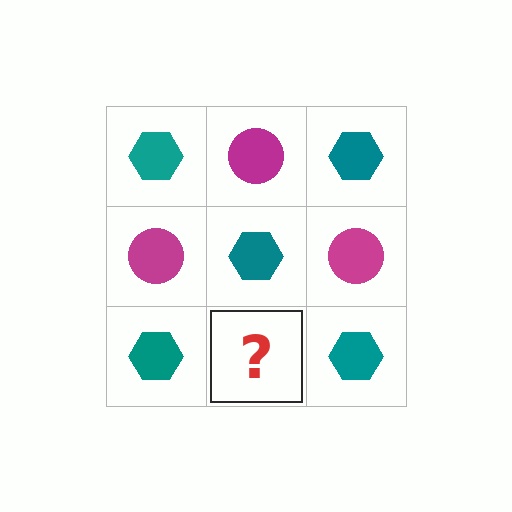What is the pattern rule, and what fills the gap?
The rule is that it alternates teal hexagon and magenta circle in a checkerboard pattern. The gap should be filled with a magenta circle.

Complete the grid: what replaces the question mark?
The question mark should be replaced with a magenta circle.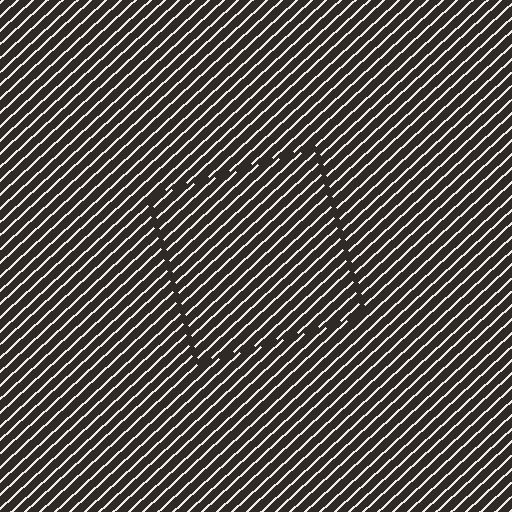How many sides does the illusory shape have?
4 sides — the line-ends trace a square.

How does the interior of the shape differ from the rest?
The interior of the shape contains the same grating, shifted by half a period — the contour is defined by the phase discontinuity where line-ends from the inner and outer gratings abut.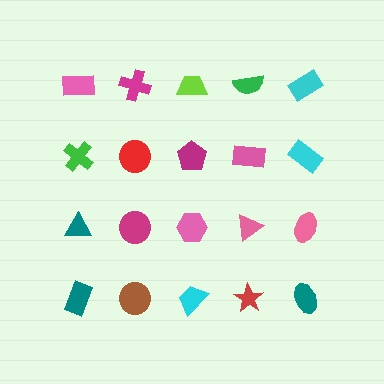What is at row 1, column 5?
A cyan rectangle.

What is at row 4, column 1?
A teal rectangle.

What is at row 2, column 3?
A magenta pentagon.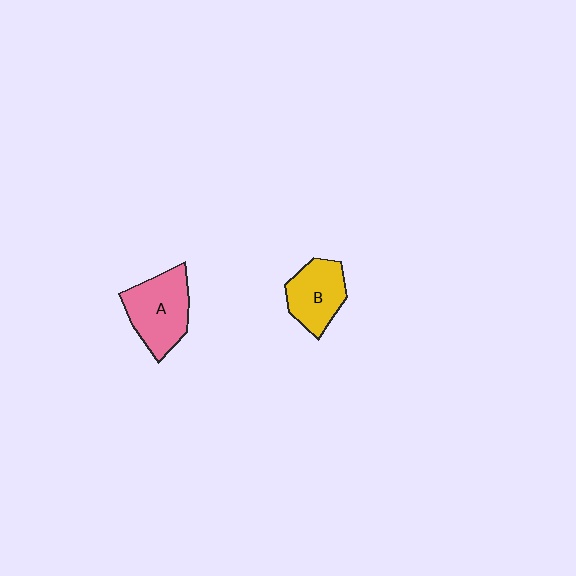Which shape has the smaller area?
Shape B (yellow).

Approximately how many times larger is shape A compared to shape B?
Approximately 1.2 times.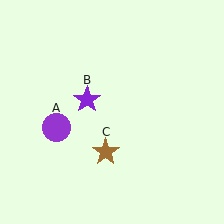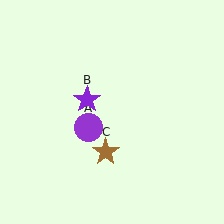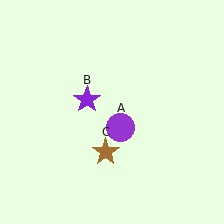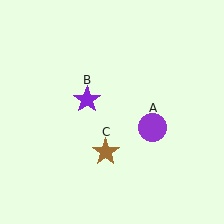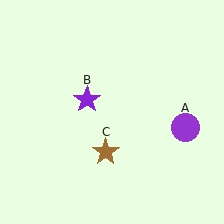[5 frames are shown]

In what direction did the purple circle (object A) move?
The purple circle (object A) moved right.